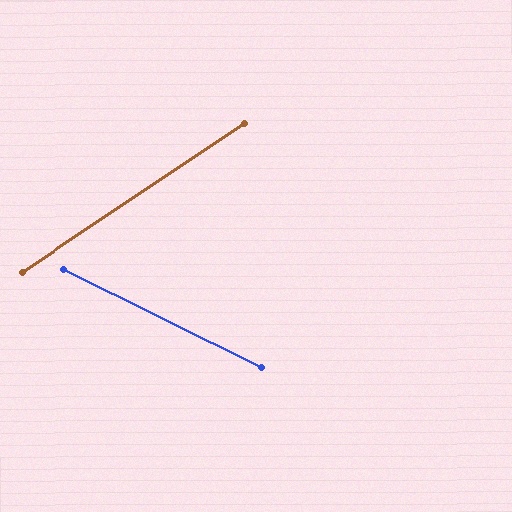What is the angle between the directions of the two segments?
Approximately 60 degrees.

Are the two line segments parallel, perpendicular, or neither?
Neither parallel nor perpendicular — they differ by about 60°.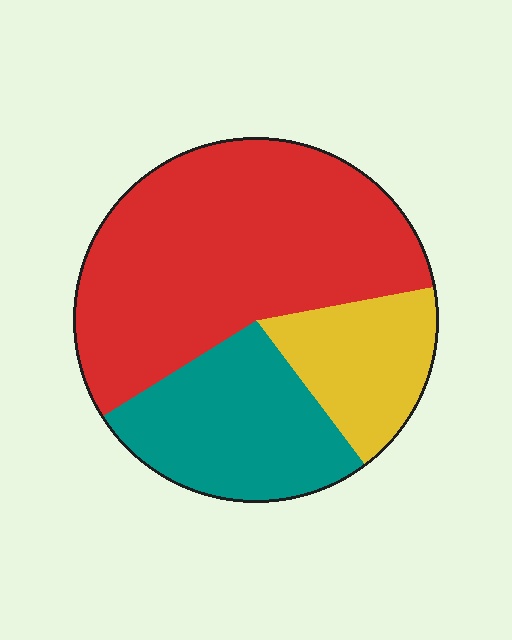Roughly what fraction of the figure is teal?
Teal takes up about one quarter (1/4) of the figure.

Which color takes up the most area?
Red, at roughly 55%.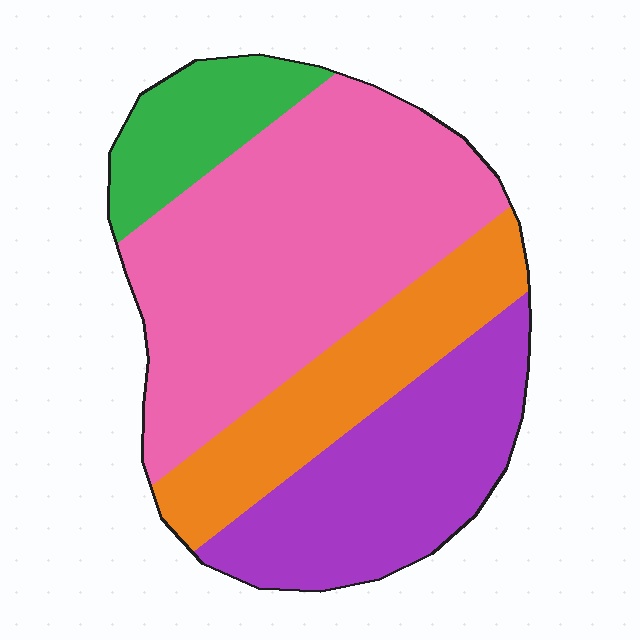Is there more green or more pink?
Pink.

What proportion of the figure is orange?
Orange takes up between a sixth and a third of the figure.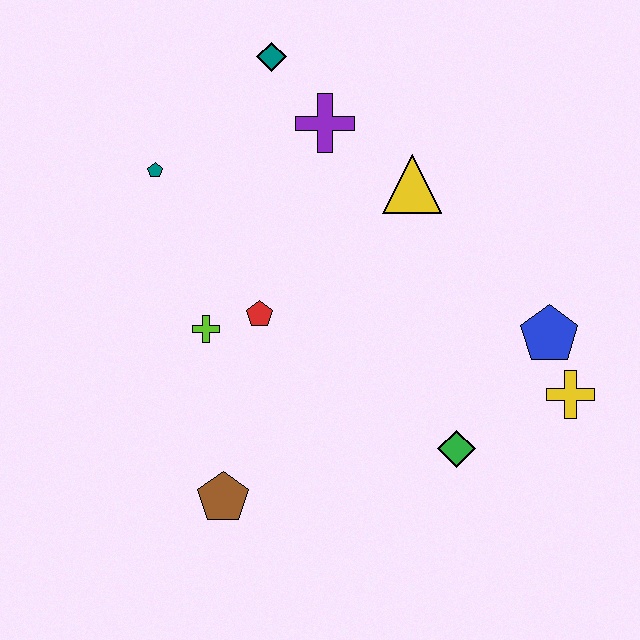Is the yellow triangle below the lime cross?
No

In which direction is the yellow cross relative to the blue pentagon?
The yellow cross is below the blue pentagon.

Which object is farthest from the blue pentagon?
The teal pentagon is farthest from the blue pentagon.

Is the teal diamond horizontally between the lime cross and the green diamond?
Yes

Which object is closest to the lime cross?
The red pentagon is closest to the lime cross.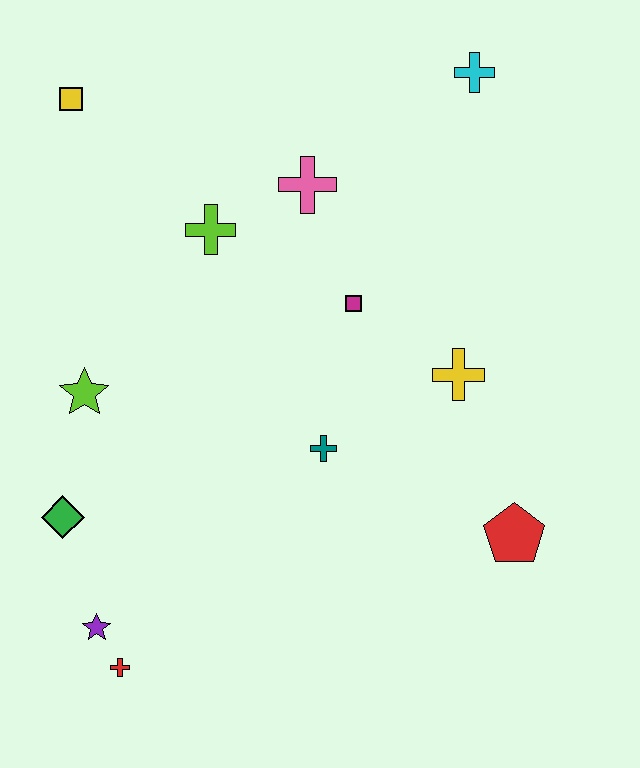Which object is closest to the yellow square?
The lime cross is closest to the yellow square.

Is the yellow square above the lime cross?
Yes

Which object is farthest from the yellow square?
The red pentagon is farthest from the yellow square.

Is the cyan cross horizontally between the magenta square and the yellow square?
No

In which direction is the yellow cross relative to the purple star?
The yellow cross is to the right of the purple star.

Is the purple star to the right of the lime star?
Yes